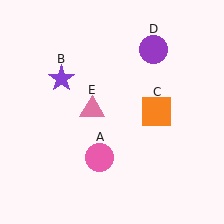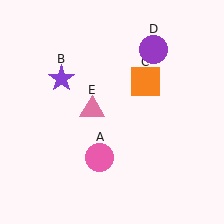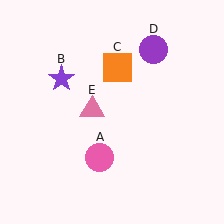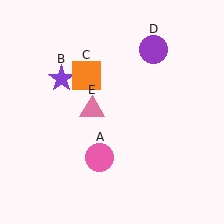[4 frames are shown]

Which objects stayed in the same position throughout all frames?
Pink circle (object A) and purple star (object B) and purple circle (object D) and pink triangle (object E) remained stationary.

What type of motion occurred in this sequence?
The orange square (object C) rotated counterclockwise around the center of the scene.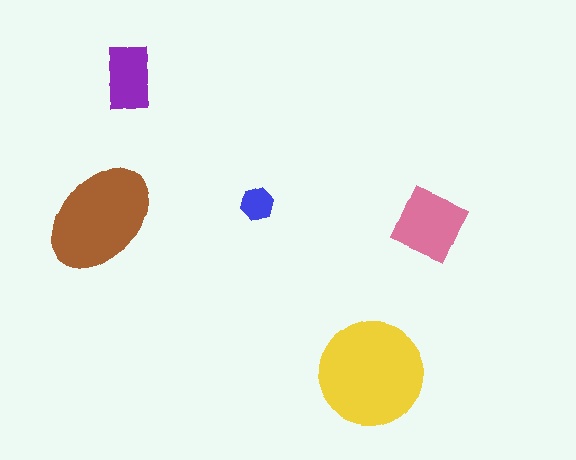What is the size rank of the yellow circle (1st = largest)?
1st.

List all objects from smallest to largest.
The blue hexagon, the purple rectangle, the pink square, the brown ellipse, the yellow circle.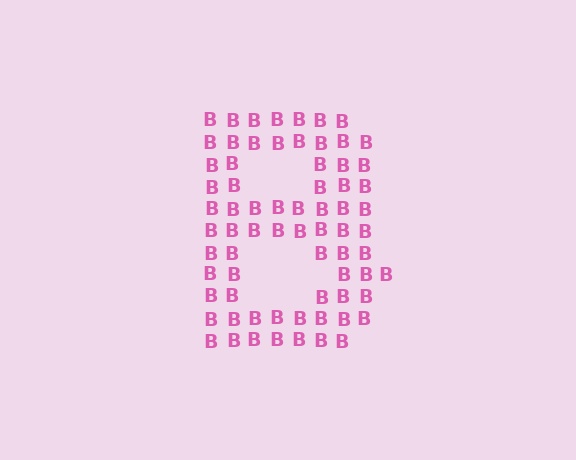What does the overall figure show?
The overall figure shows the letter B.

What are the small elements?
The small elements are letter B's.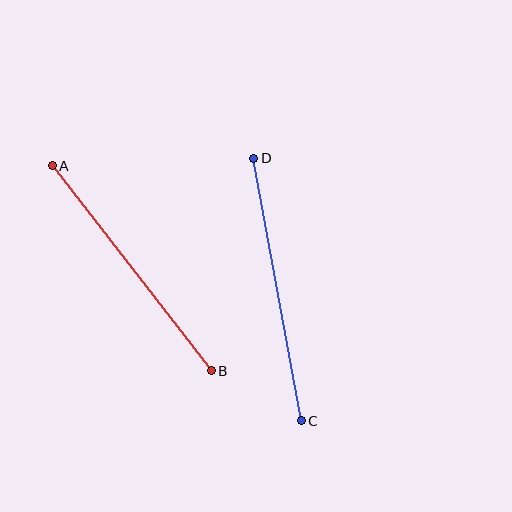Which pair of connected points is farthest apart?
Points C and D are farthest apart.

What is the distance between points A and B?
The distance is approximately 259 pixels.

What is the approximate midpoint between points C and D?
The midpoint is at approximately (278, 290) pixels.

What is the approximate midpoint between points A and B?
The midpoint is at approximately (132, 268) pixels.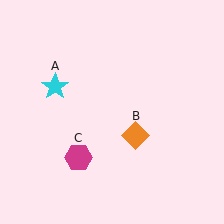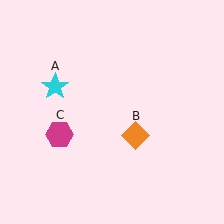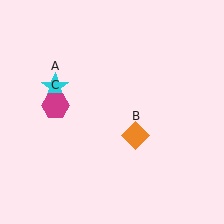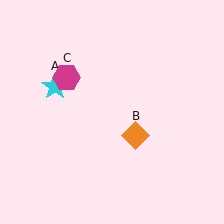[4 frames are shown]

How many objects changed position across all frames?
1 object changed position: magenta hexagon (object C).